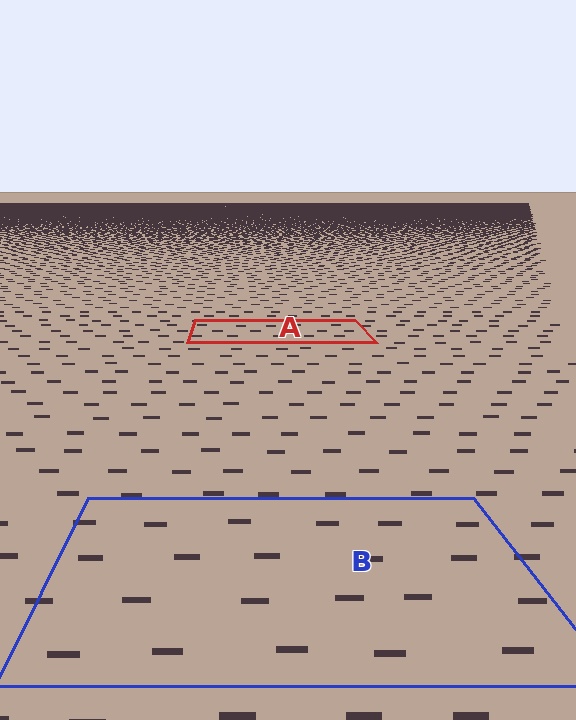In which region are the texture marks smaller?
The texture marks are smaller in region A, because it is farther away.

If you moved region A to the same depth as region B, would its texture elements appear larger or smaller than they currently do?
They would appear larger. At a closer depth, the same texture elements are projected at a bigger on-screen size.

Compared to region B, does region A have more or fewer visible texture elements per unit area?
Region A has more texture elements per unit area — they are packed more densely because it is farther away.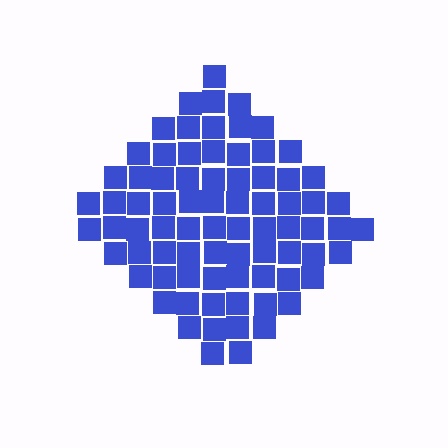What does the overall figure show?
The overall figure shows a diamond.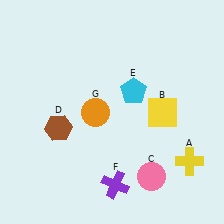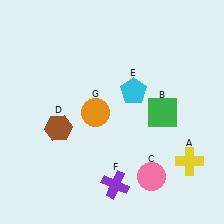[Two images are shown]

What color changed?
The square (B) changed from yellow in Image 1 to green in Image 2.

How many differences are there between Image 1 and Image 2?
There is 1 difference between the two images.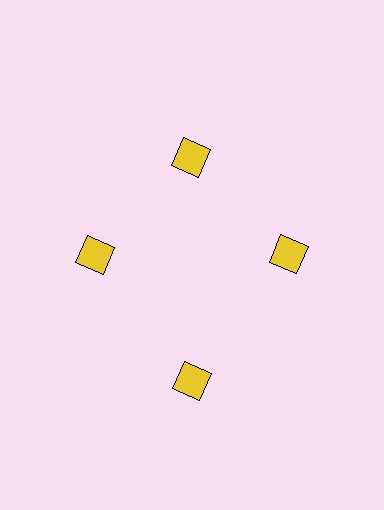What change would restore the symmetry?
The symmetry would be restored by moving it inward, back onto the ring so that all 4 squares sit at equal angles and equal distance from the center.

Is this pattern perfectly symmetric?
No. The 4 yellow squares are arranged in a ring, but one element near the 6 o'clock position is pushed outward from the center, breaking the 4-fold rotational symmetry.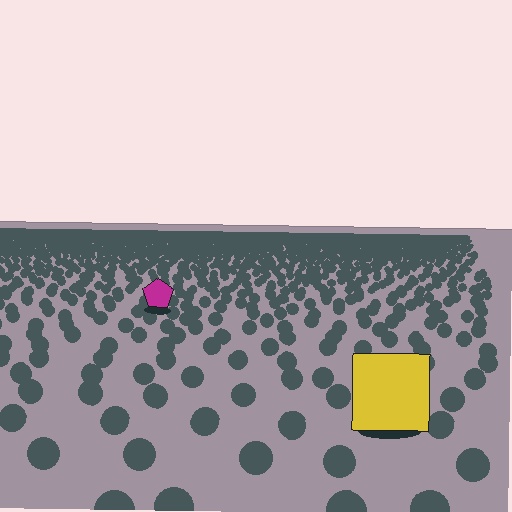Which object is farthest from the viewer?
The magenta pentagon is farthest from the viewer. It appears smaller and the ground texture around it is denser.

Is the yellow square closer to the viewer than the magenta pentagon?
Yes. The yellow square is closer — you can tell from the texture gradient: the ground texture is coarser near it.